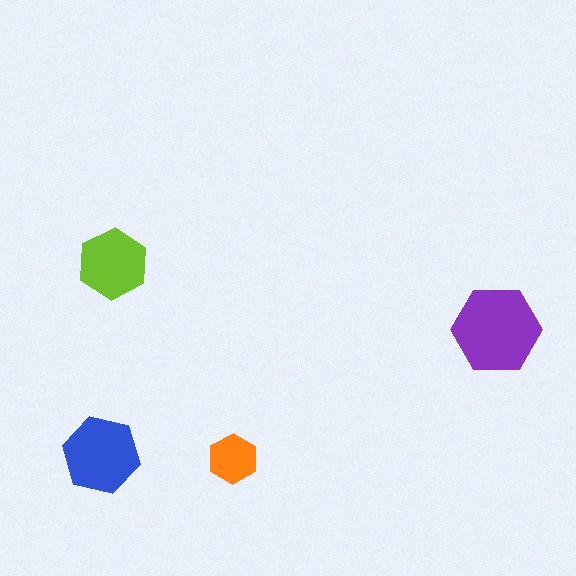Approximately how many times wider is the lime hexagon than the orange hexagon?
About 1.5 times wider.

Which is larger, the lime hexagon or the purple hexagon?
The purple one.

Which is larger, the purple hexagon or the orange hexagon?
The purple one.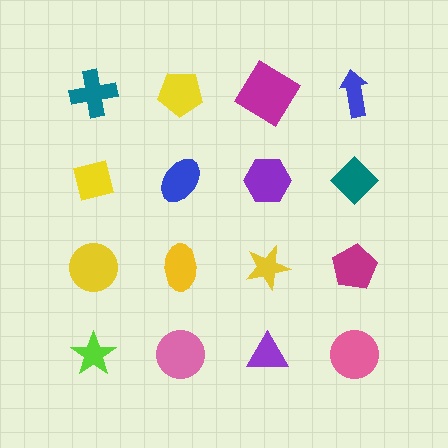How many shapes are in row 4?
4 shapes.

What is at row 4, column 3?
A purple triangle.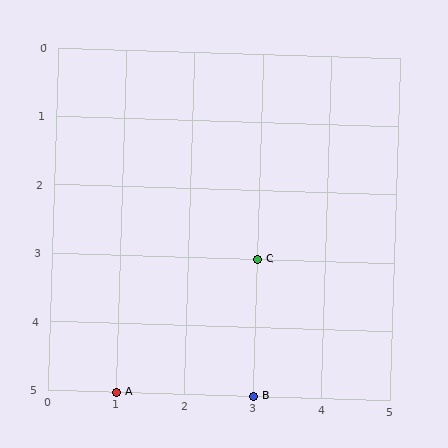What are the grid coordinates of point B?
Point B is at grid coordinates (3, 5).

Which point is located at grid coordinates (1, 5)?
Point A is at (1, 5).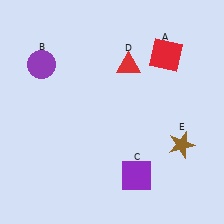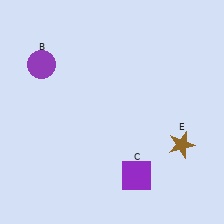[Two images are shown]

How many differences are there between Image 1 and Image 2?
There are 2 differences between the two images.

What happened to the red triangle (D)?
The red triangle (D) was removed in Image 2. It was in the top-right area of Image 1.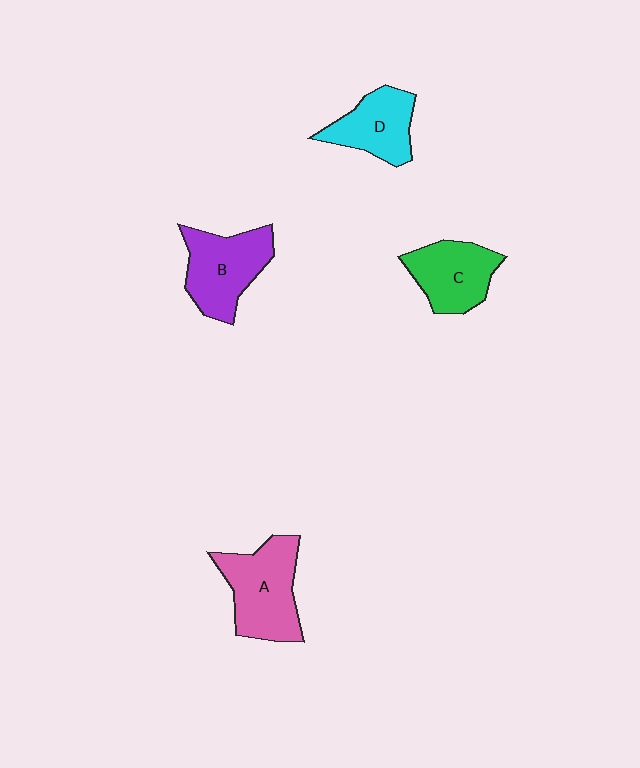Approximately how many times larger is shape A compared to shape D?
Approximately 1.4 times.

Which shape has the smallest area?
Shape D (cyan).